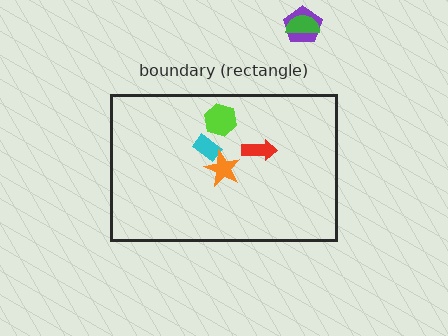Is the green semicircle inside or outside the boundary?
Outside.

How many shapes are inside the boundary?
4 inside, 2 outside.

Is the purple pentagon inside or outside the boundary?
Outside.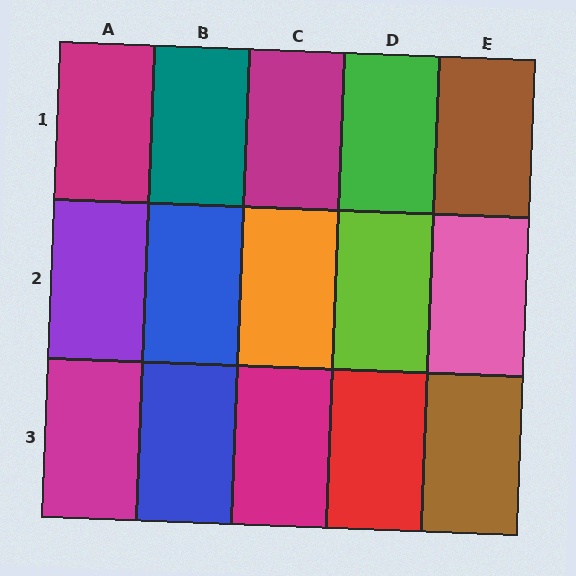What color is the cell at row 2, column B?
Blue.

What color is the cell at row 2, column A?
Purple.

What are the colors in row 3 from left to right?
Magenta, blue, magenta, red, brown.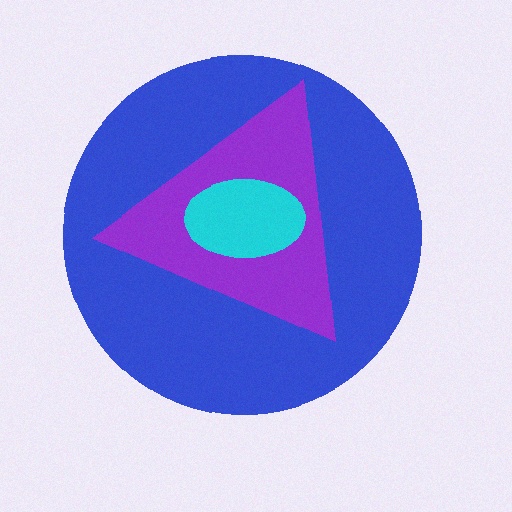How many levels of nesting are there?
3.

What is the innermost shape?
The cyan ellipse.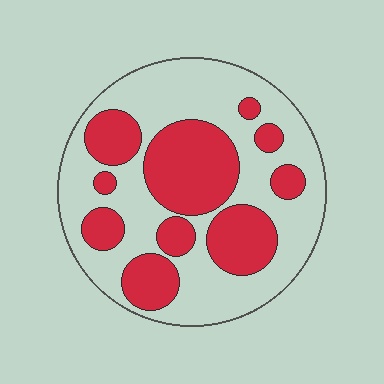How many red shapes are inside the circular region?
10.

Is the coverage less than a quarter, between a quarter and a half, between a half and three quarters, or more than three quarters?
Between a quarter and a half.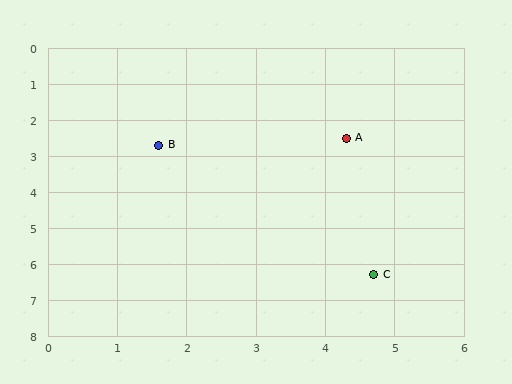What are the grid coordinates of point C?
Point C is at approximately (4.7, 6.3).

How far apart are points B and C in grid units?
Points B and C are about 4.8 grid units apart.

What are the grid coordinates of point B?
Point B is at approximately (1.6, 2.7).